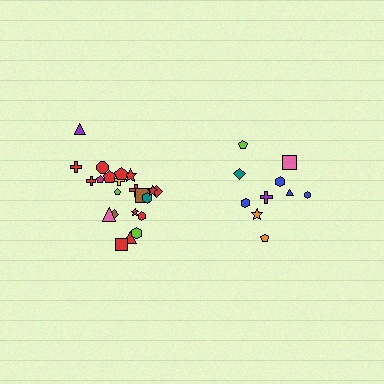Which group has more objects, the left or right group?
The left group.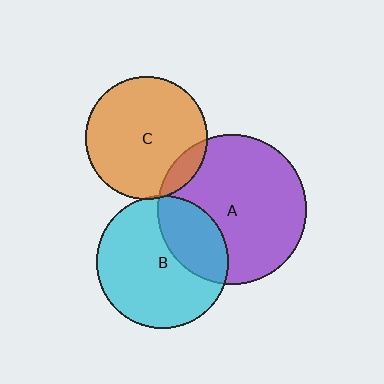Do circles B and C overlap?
Yes.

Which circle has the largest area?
Circle A (purple).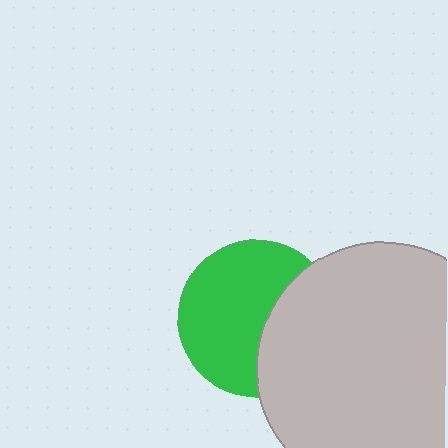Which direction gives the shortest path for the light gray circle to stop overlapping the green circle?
Moving right gives the shortest separation.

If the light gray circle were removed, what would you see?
You would see the complete green circle.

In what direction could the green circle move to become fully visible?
The green circle could move left. That would shift it out from behind the light gray circle entirely.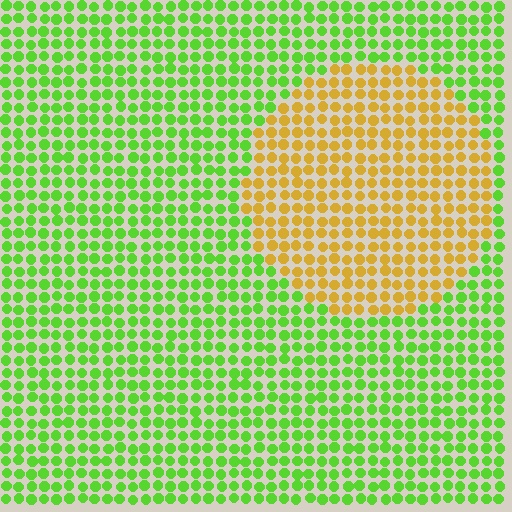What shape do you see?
I see a circle.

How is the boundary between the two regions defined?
The boundary is defined purely by a slight shift in hue (about 62 degrees). Spacing, size, and orientation are identical on both sides.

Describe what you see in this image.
The image is filled with small lime elements in a uniform arrangement. A circle-shaped region is visible where the elements are tinted to a slightly different hue, forming a subtle color boundary.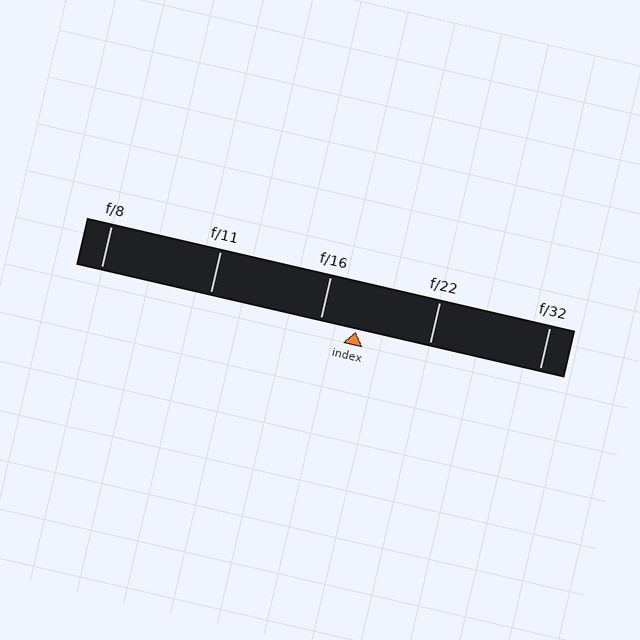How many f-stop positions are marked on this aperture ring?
There are 5 f-stop positions marked.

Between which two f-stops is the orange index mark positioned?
The index mark is between f/16 and f/22.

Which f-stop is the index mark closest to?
The index mark is closest to f/16.